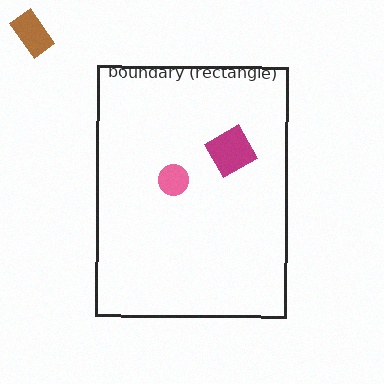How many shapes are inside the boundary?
2 inside, 1 outside.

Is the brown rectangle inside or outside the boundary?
Outside.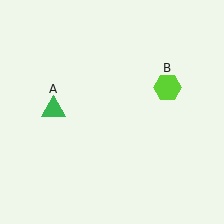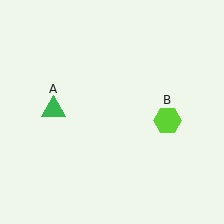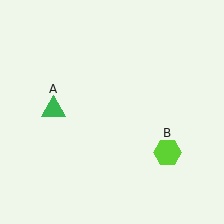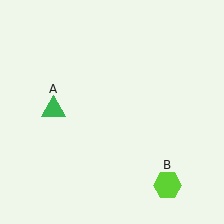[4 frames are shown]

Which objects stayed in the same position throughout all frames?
Green triangle (object A) remained stationary.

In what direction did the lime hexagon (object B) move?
The lime hexagon (object B) moved down.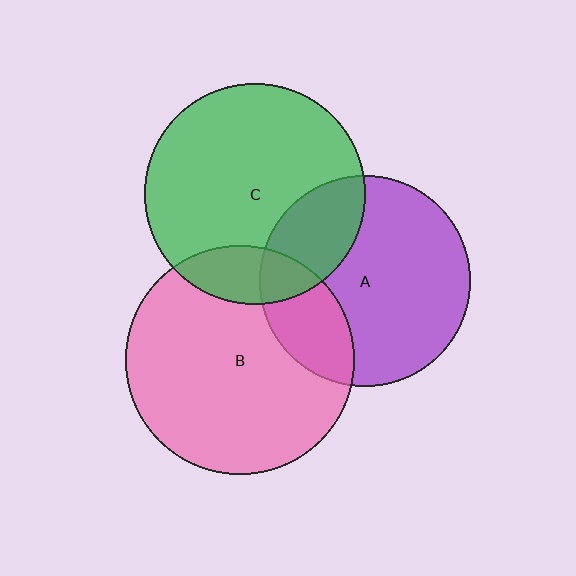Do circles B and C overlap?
Yes.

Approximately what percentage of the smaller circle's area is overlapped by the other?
Approximately 15%.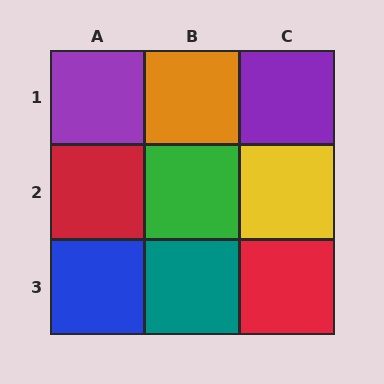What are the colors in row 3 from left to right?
Blue, teal, red.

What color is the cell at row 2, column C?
Yellow.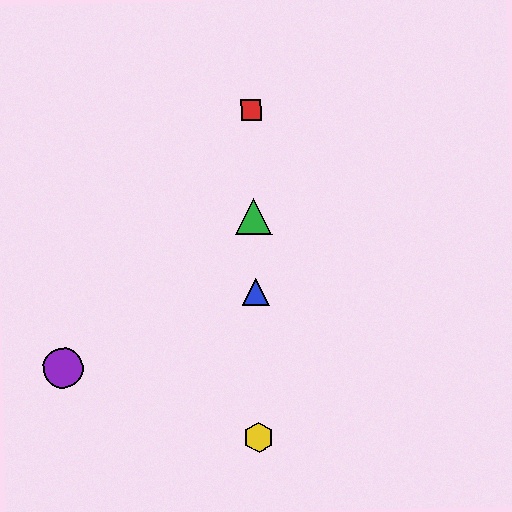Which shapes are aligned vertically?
The red square, the blue triangle, the green triangle, the yellow hexagon are aligned vertically.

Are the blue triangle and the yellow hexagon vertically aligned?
Yes, both are at x≈255.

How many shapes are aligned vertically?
4 shapes (the red square, the blue triangle, the green triangle, the yellow hexagon) are aligned vertically.